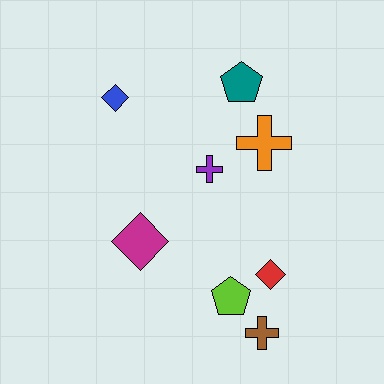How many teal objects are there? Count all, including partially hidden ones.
There is 1 teal object.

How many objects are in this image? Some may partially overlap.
There are 8 objects.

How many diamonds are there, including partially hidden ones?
There are 3 diamonds.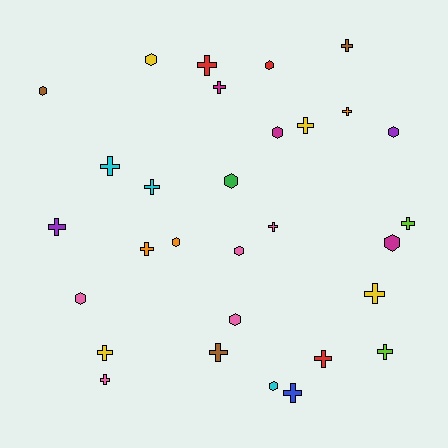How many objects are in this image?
There are 30 objects.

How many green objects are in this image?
There is 1 green object.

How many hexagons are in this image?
There are 12 hexagons.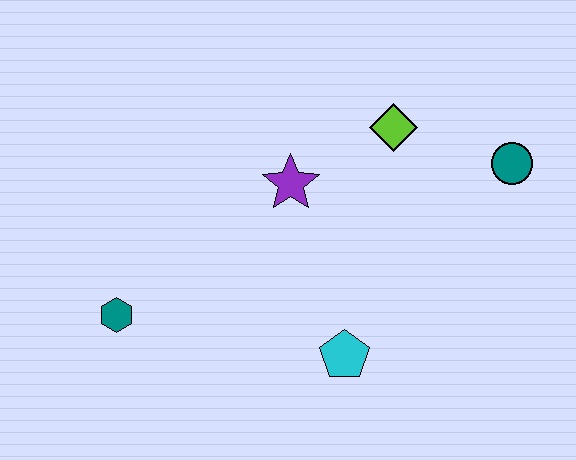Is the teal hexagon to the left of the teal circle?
Yes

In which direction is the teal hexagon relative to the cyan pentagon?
The teal hexagon is to the left of the cyan pentagon.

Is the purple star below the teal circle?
Yes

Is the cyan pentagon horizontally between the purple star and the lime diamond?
Yes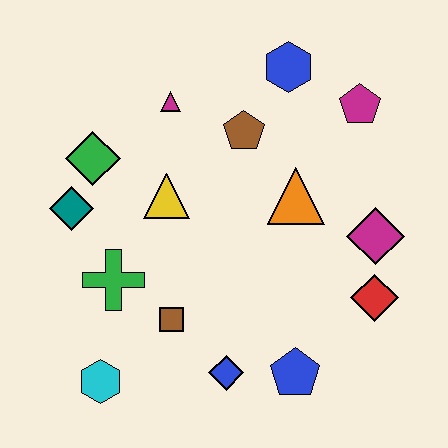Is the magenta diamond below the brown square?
No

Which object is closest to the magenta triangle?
The brown pentagon is closest to the magenta triangle.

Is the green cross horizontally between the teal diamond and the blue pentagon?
Yes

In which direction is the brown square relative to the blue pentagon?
The brown square is to the left of the blue pentagon.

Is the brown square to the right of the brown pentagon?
No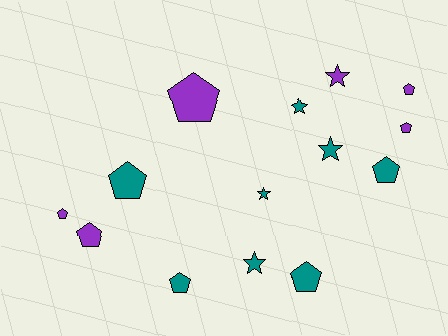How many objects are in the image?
There are 14 objects.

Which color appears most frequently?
Teal, with 8 objects.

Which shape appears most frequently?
Pentagon, with 9 objects.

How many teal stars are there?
There are 4 teal stars.